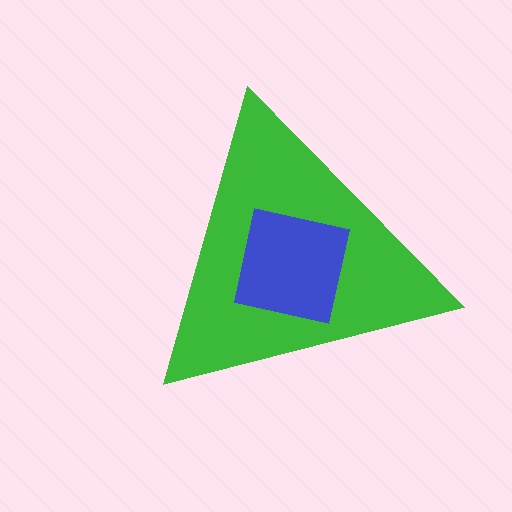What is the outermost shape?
The green triangle.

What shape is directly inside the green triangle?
The blue square.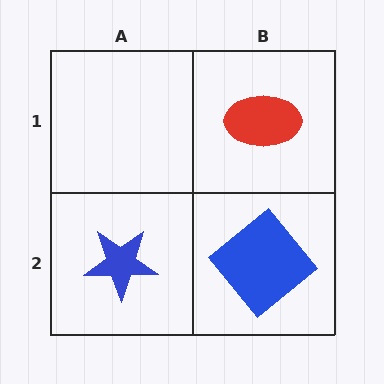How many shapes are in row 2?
2 shapes.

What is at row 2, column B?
A blue diamond.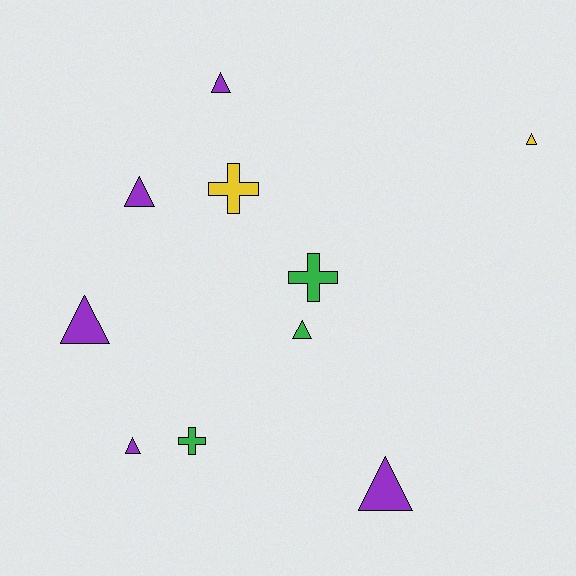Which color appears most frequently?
Purple, with 5 objects.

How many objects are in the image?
There are 10 objects.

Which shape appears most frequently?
Triangle, with 7 objects.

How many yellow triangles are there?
There is 1 yellow triangle.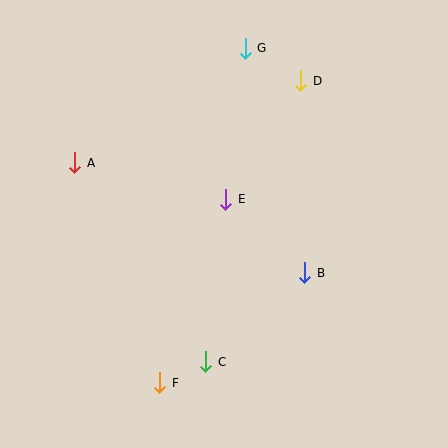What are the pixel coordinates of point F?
Point F is at (160, 383).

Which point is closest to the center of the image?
Point E at (226, 199) is closest to the center.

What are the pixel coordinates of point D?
Point D is at (301, 81).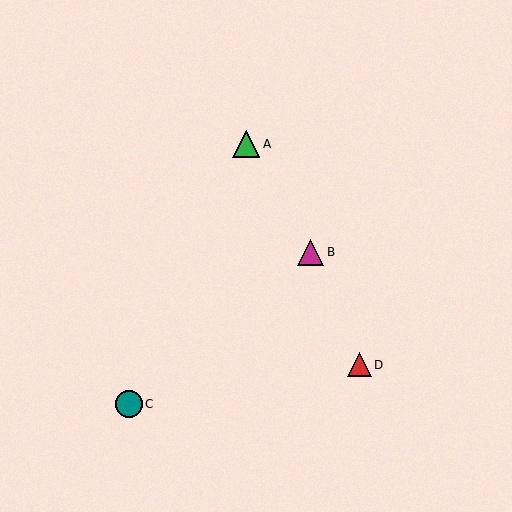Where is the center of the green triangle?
The center of the green triangle is at (246, 144).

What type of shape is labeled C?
Shape C is a teal circle.